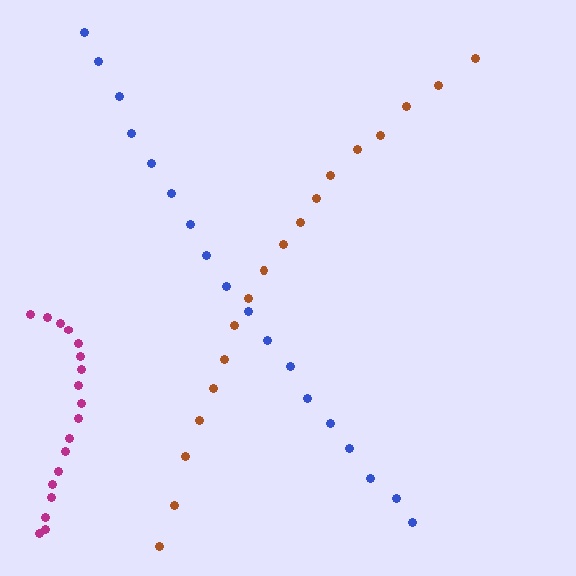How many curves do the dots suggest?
There are 3 distinct paths.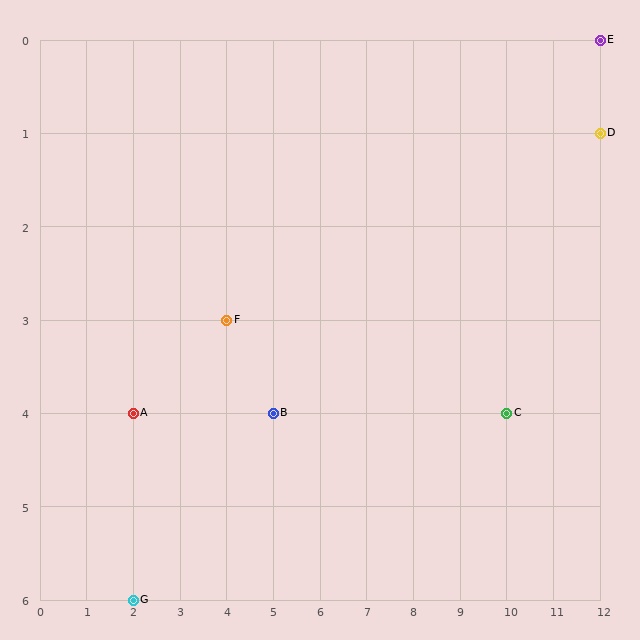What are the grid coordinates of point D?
Point D is at grid coordinates (12, 1).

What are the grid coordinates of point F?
Point F is at grid coordinates (4, 3).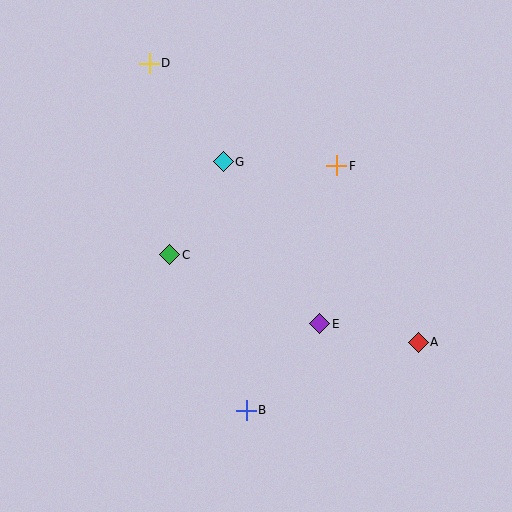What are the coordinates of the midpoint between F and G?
The midpoint between F and G is at (280, 164).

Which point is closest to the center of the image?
Point C at (170, 255) is closest to the center.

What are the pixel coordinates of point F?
Point F is at (337, 166).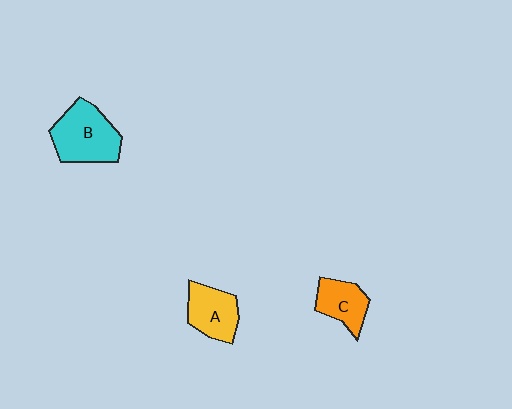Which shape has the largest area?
Shape B (cyan).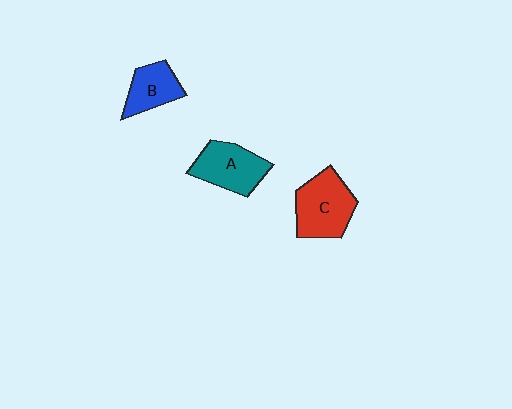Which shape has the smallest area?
Shape B (blue).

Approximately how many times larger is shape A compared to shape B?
Approximately 1.3 times.